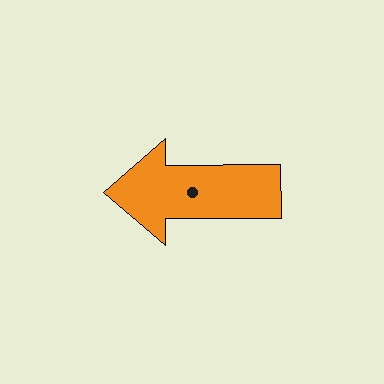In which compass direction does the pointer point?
West.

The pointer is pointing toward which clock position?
Roughly 9 o'clock.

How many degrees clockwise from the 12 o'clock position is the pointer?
Approximately 270 degrees.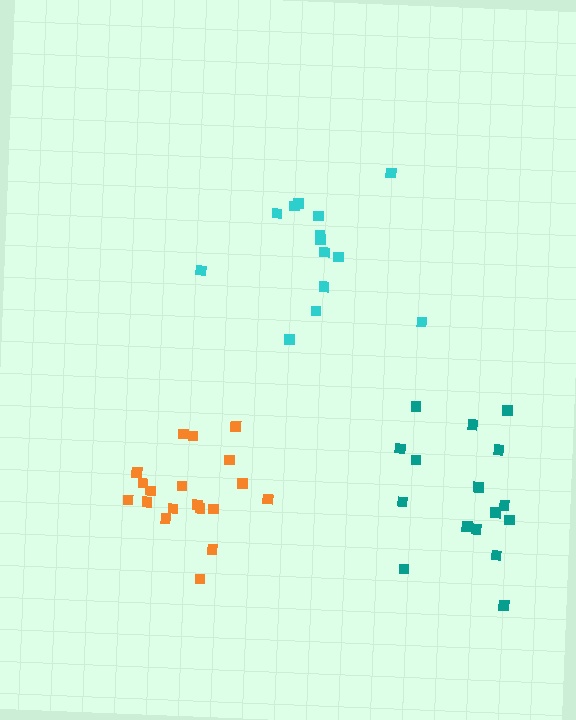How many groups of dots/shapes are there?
There are 3 groups.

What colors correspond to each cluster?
The clusters are colored: cyan, orange, teal.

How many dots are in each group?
Group 1: 14 dots, Group 2: 19 dots, Group 3: 16 dots (49 total).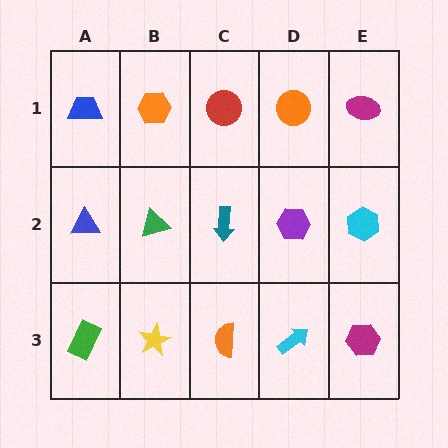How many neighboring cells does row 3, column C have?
3.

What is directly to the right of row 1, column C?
An orange circle.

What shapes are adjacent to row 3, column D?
A purple hexagon (row 2, column D), an orange semicircle (row 3, column C), a magenta hexagon (row 3, column E).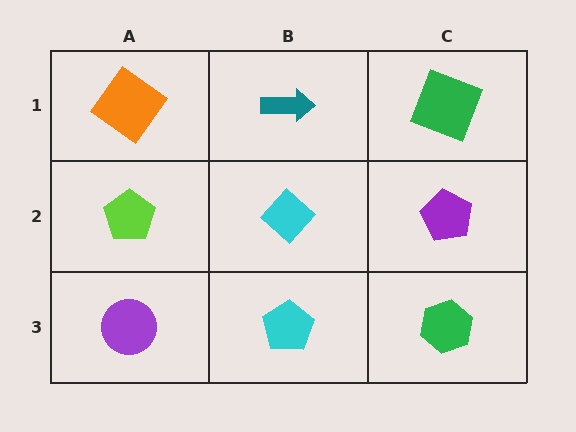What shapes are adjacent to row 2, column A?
An orange diamond (row 1, column A), a purple circle (row 3, column A), a cyan diamond (row 2, column B).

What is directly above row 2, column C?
A green square.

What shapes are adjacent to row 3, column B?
A cyan diamond (row 2, column B), a purple circle (row 3, column A), a green hexagon (row 3, column C).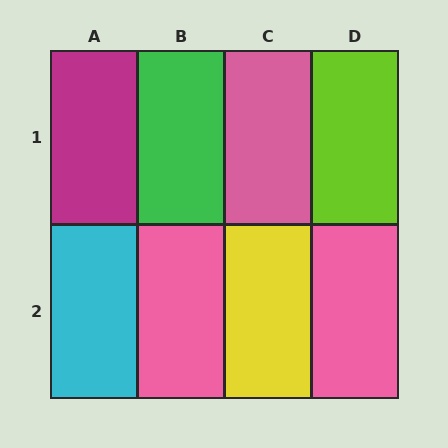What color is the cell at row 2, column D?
Pink.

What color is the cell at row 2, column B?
Pink.